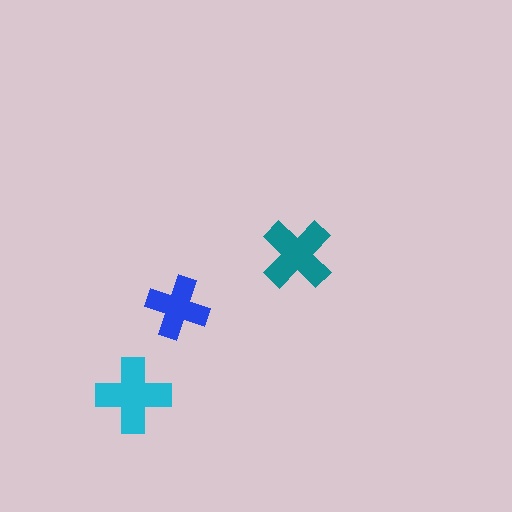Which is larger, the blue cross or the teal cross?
The teal one.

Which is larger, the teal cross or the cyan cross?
The cyan one.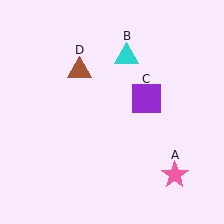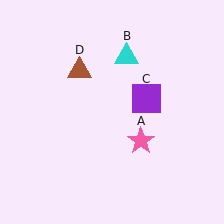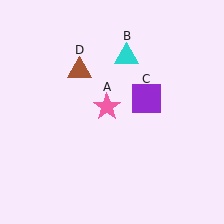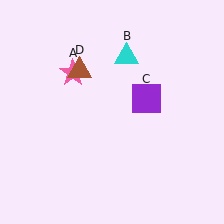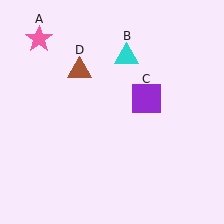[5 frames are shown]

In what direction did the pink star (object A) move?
The pink star (object A) moved up and to the left.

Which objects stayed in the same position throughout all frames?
Cyan triangle (object B) and purple square (object C) and brown triangle (object D) remained stationary.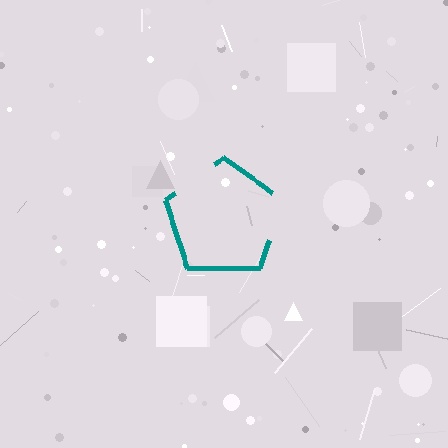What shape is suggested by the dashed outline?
The dashed outline suggests a pentagon.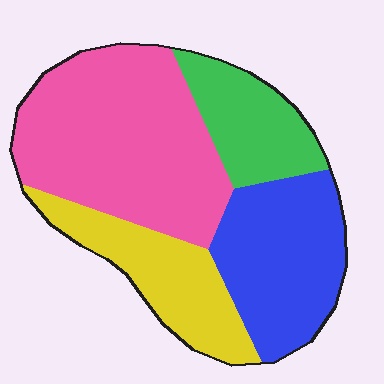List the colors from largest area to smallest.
From largest to smallest: pink, blue, yellow, green.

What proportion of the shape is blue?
Blue takes up about one quarter (1/4) of the shape.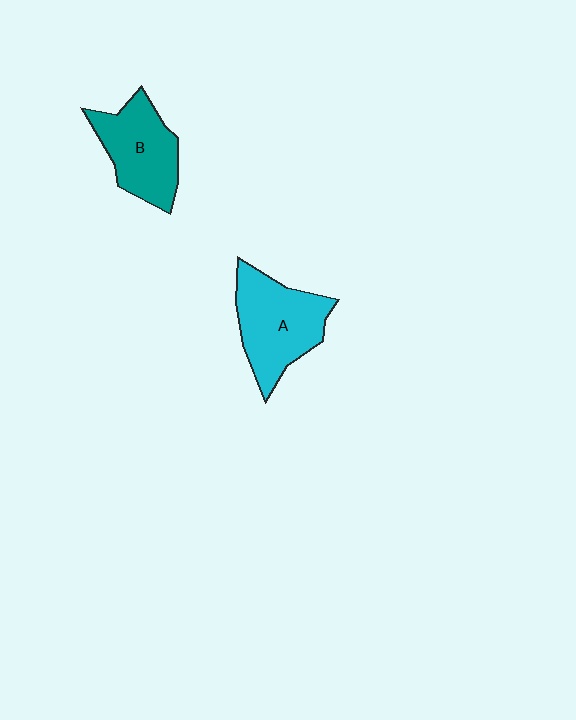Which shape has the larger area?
Shape A (cyan).